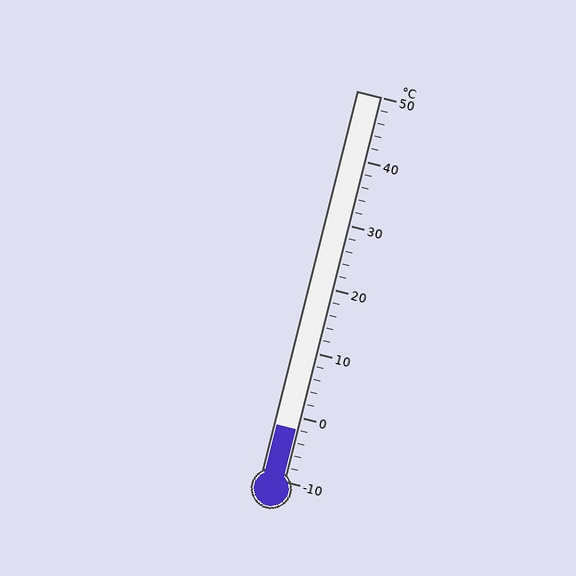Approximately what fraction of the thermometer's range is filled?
The thermometer is filled to approximately 15% of its range.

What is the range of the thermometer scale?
The thermometer scale ranges from -10°C to 50°C.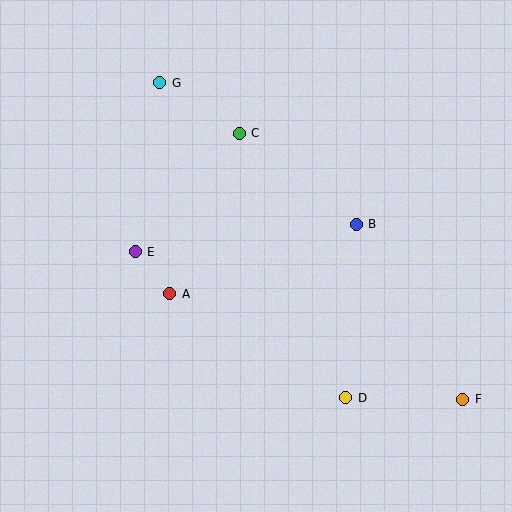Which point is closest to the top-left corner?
Point G is closest to the top-left corner.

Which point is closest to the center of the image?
Point A at (170, 294) is closest to the center.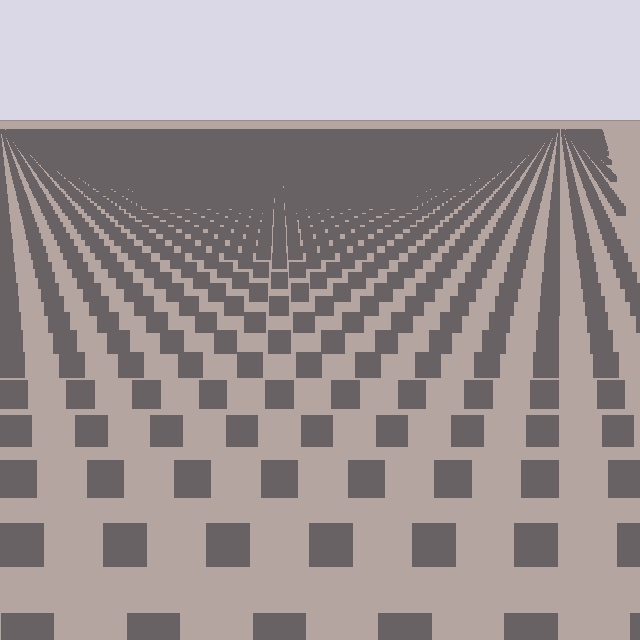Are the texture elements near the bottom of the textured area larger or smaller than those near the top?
Larger. Near the bottom, elements are closer to the viewer and appear at a bigger on-screen size.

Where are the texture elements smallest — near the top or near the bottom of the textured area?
Near the top.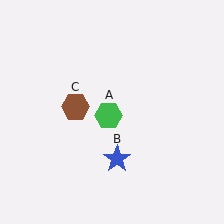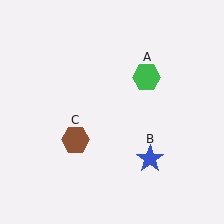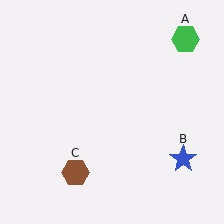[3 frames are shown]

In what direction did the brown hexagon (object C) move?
The brown hexagon (object C) moved down.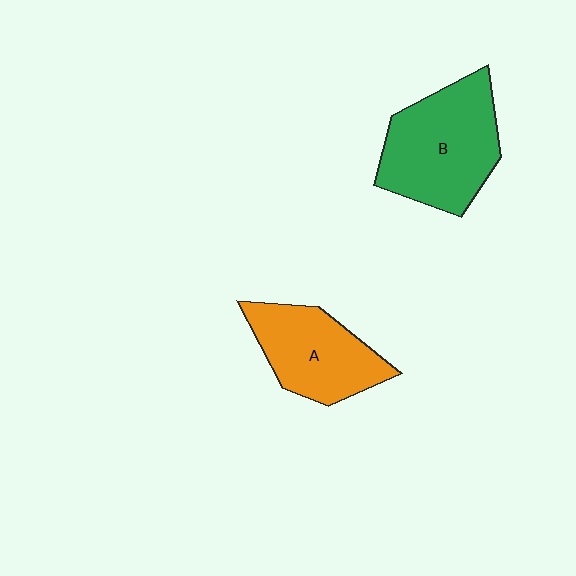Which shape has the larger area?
Shape B (green).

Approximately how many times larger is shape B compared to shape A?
Approximately 1.3 times.